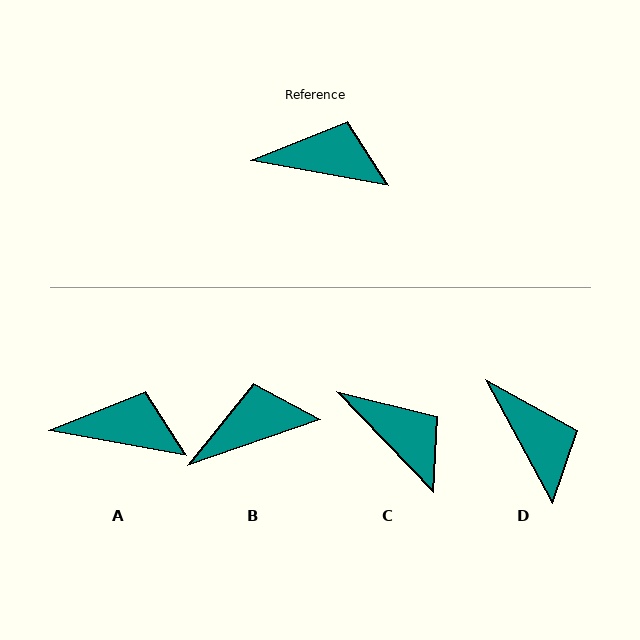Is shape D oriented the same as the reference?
No, it is off by about 51 degrees.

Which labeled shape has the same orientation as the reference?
A.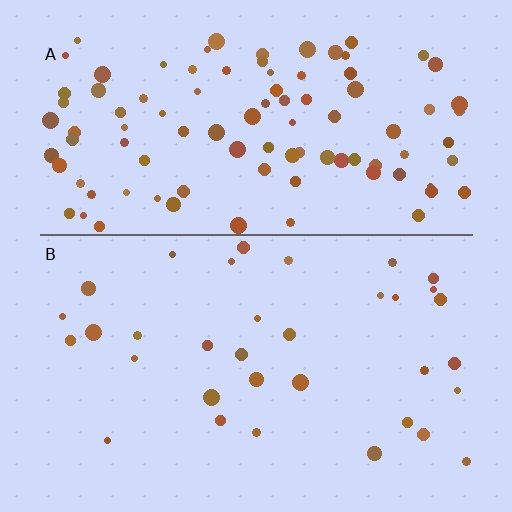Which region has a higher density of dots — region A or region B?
A (the top).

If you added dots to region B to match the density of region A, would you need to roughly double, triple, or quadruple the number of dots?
Approximately triple.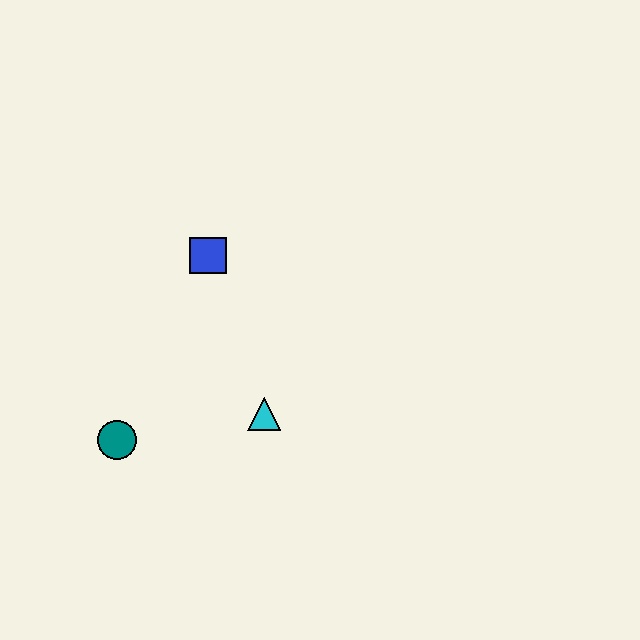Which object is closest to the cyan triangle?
The teal circle is closest to the cyan triangle.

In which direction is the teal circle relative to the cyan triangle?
The teal circle is to the left of the cyan triangle.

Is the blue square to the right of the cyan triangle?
No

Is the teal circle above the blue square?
No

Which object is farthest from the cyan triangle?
The blue square is farthest from the cyan triangle.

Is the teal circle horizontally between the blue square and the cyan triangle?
No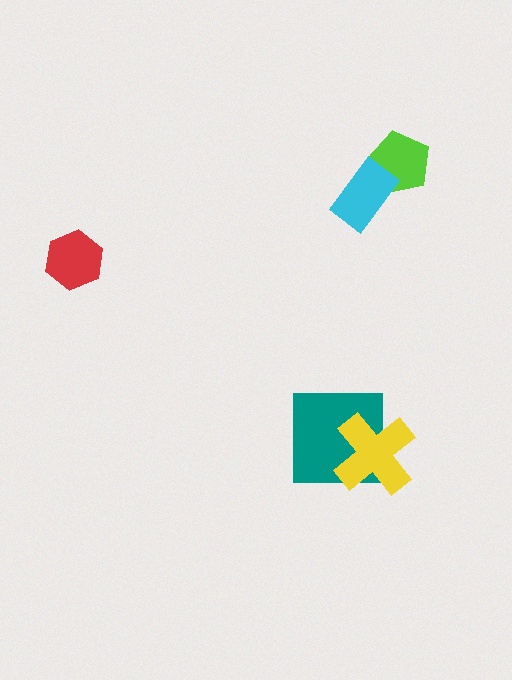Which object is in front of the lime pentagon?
The cyan rectangle is in front of the lime pentagon.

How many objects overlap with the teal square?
1 object overlaps with the teal square.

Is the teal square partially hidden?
Yes, it is partially covered by another shape.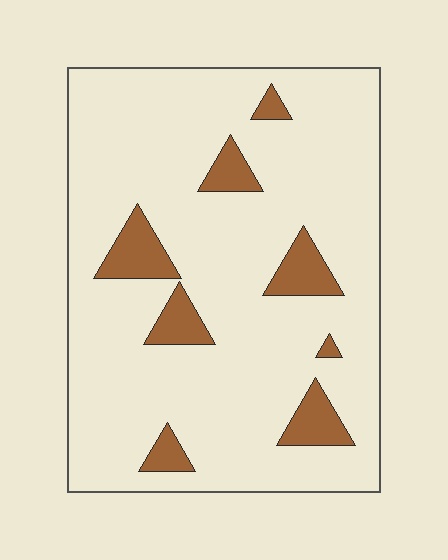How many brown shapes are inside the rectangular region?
8.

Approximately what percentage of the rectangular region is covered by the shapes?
Approximately 10%.